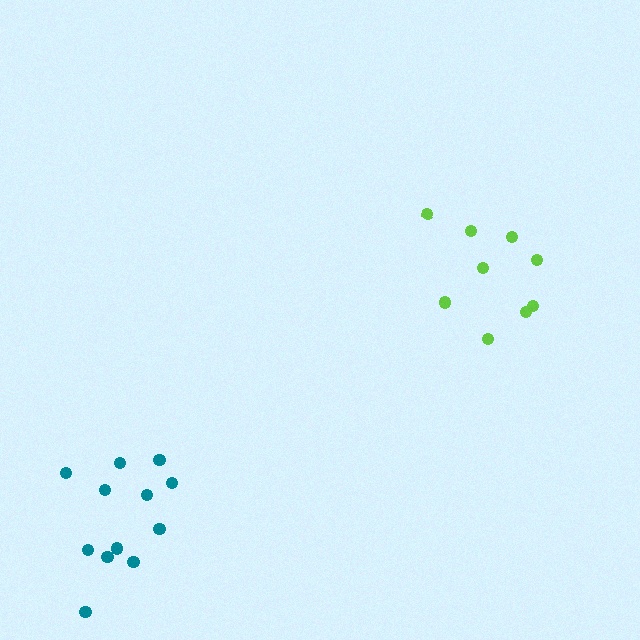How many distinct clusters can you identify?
There are 2 distinct clusters.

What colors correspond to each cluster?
The clusters are colored: teal, lime.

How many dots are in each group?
Group 1: 12 dots, Group 2: 9 dots (21 total).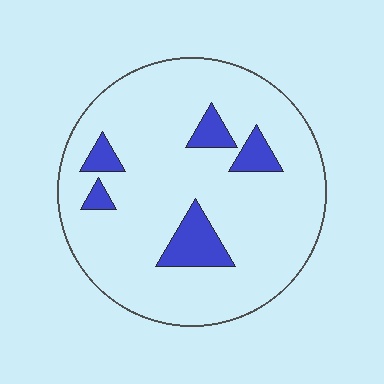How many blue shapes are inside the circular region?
5.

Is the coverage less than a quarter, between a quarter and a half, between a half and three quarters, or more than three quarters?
Less than a quarter.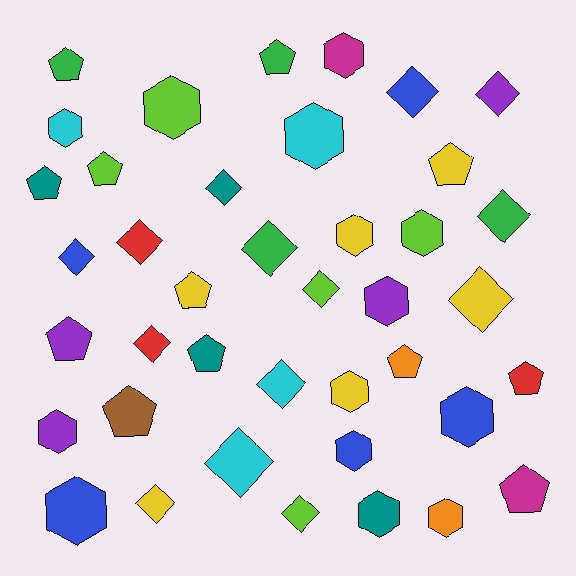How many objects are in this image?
There are 40 objects.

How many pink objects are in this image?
There are no pink objects.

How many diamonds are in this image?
There are 14 diamonds.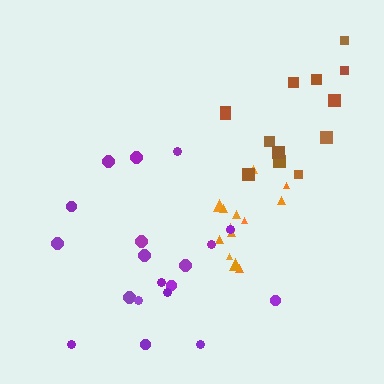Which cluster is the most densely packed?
Orange.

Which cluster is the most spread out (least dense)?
Purple.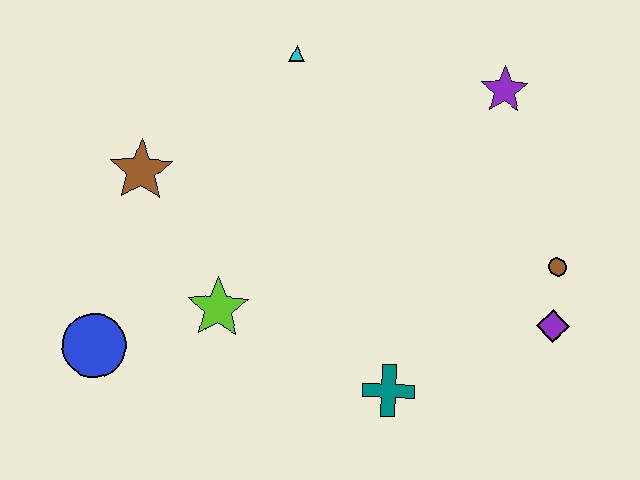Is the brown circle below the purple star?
Yes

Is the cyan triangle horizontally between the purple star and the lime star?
Yes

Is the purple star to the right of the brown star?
Yes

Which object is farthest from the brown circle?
The blue circle is farthest from the brown circle.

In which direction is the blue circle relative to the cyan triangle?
The blue circle is below the cyan triangle.